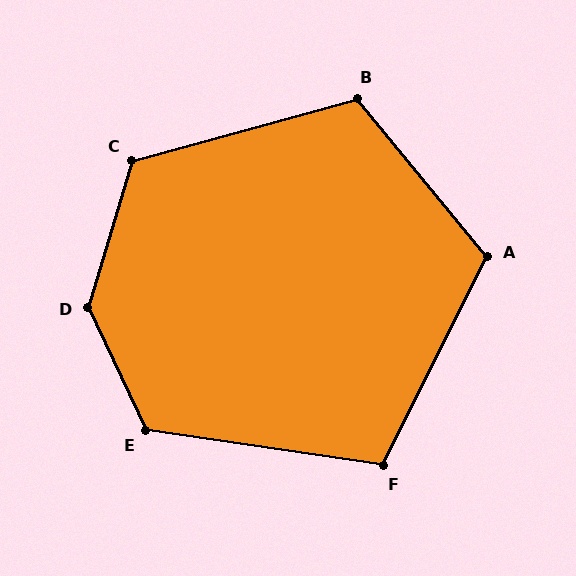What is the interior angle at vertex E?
Approximately 124 degrees (obtuse).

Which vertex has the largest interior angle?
D, at approximately 138 degrees.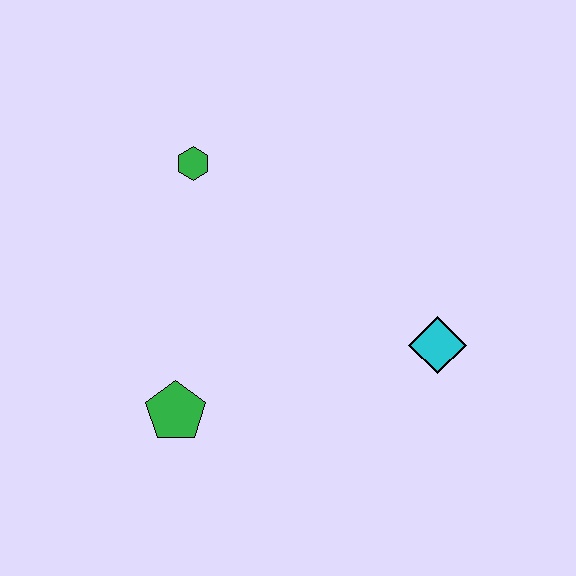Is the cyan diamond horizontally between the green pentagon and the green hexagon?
No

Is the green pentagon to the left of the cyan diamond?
Yes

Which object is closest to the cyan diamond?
The green pentagon is closest to the cyan diamond.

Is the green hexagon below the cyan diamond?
No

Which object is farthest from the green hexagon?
The cyan diamond is farthest from the green hexagon.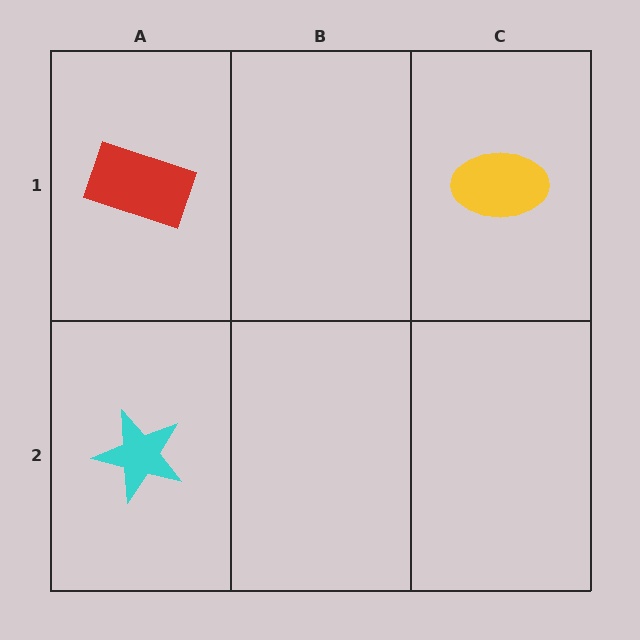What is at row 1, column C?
A yellow ellipse.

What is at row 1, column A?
A red rectangle.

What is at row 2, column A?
A cyan star.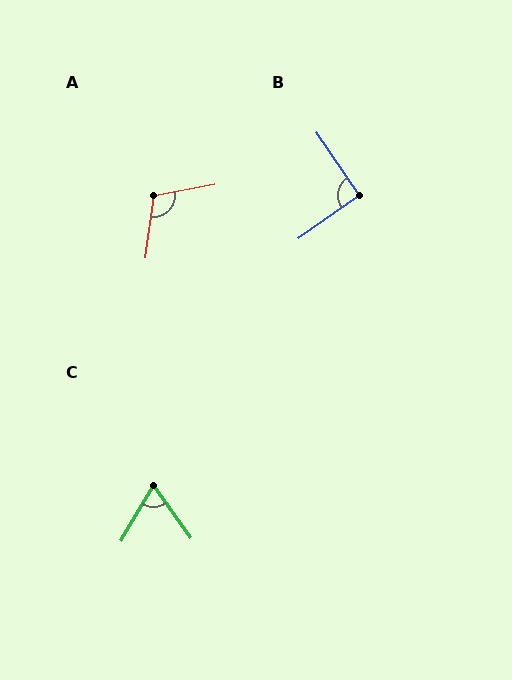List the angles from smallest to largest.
C (65°), B (91°), A (109°).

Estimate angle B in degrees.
Approximately 91 degrees.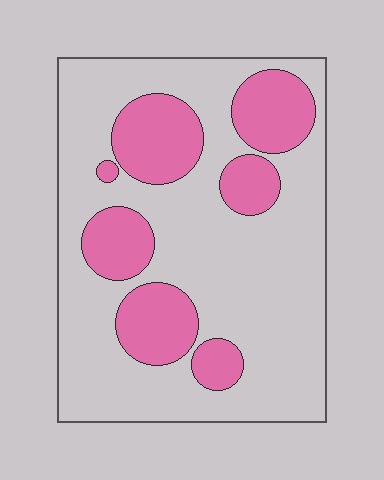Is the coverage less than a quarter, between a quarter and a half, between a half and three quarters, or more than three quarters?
Between a quarter and a half.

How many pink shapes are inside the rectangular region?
7.